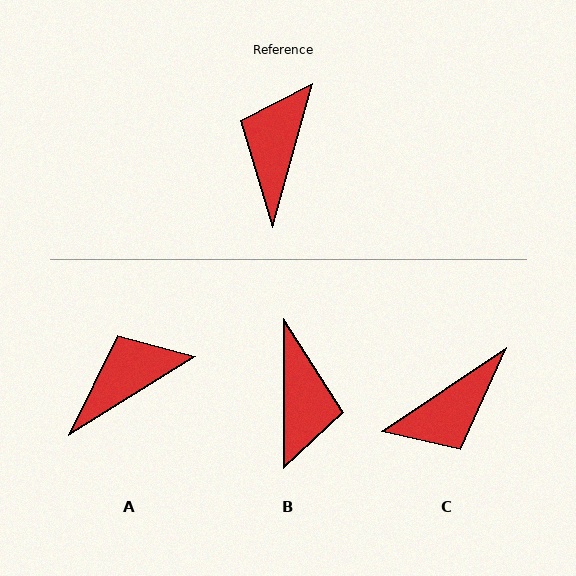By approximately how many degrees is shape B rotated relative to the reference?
Approximately 165 degrees clockwise.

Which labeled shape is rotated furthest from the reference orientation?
B, about 165 degrees away.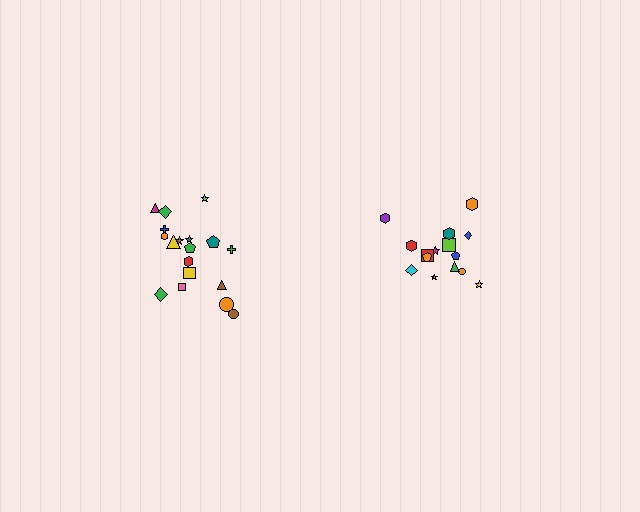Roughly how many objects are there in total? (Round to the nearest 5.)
Roughly 35 objects in total.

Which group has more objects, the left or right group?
The left group.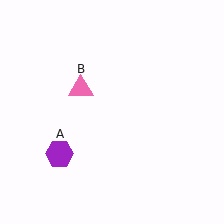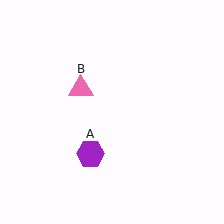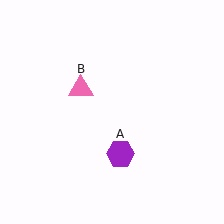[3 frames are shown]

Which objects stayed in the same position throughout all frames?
Pink triangle (object B) remained stationary.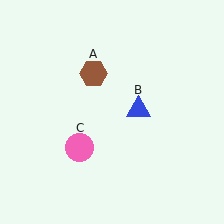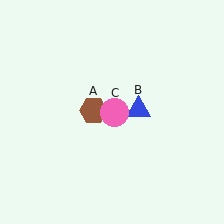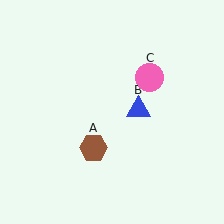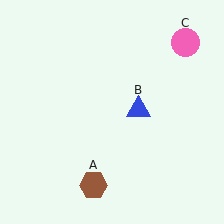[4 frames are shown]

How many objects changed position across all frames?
2 objects changed position: brown hexagon (object A), pink circle (object C).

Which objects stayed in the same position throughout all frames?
Blue triangle (object B) remained stationary.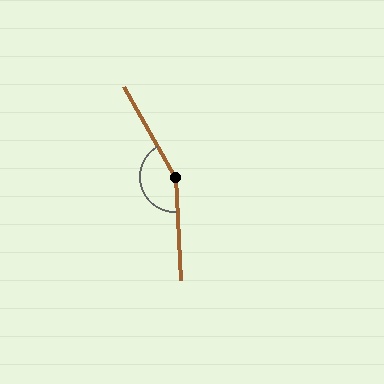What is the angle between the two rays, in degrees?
Approximately 153 degrees.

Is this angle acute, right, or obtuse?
It is obtuse.